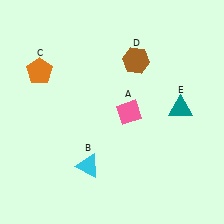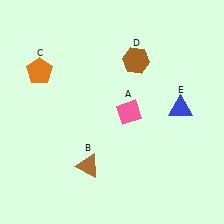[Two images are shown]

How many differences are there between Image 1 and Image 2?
There are 2 differences between the two images.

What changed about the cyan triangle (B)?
In Image 1, B is cyan. In Image 2, it changed to brown.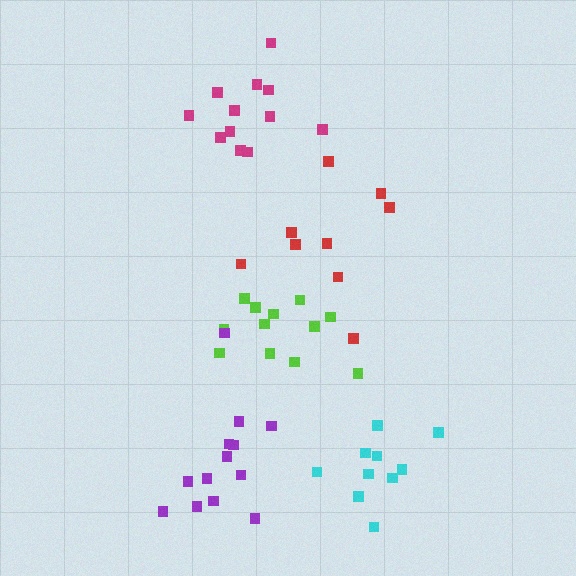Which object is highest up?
The magenta cluster is topmost.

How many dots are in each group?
Group 1: 12 dots, Group 2: 9 dots, Group 3: 10 dots, Group 4: 13 dots, Group 5: 12 dots (56 total).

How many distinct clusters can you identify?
There are 5 distinct clusters.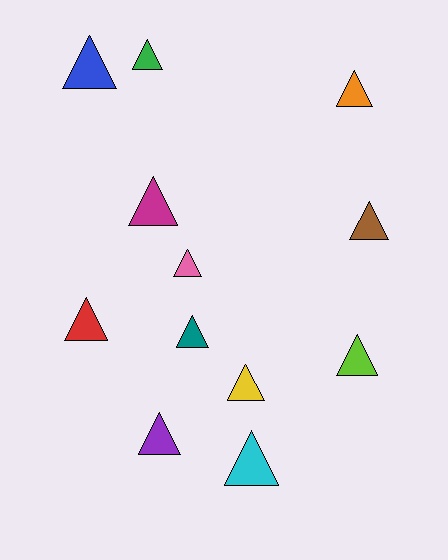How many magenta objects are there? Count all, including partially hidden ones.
There is 1 magenta object.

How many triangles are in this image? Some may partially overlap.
There are 12 triangles.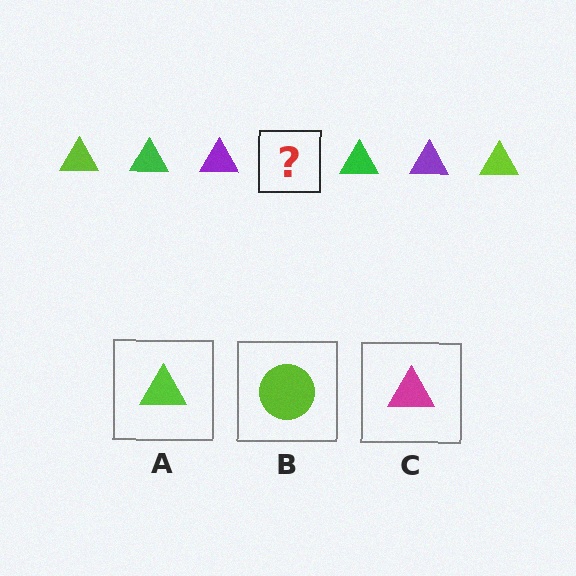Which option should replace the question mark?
Option A.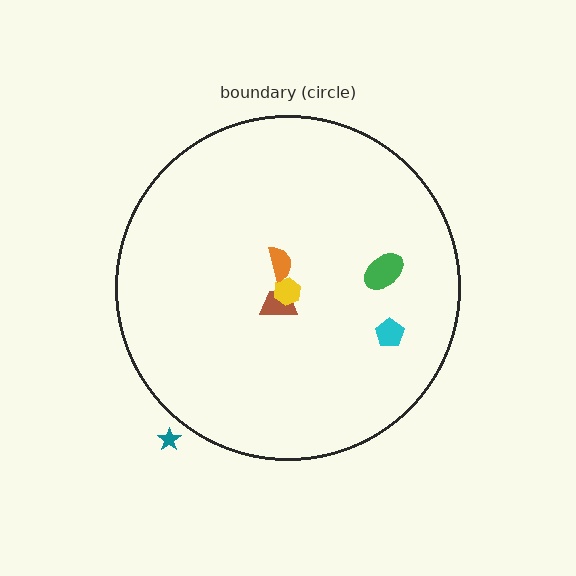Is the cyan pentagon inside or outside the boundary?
Inside.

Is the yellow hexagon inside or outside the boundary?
Inside.